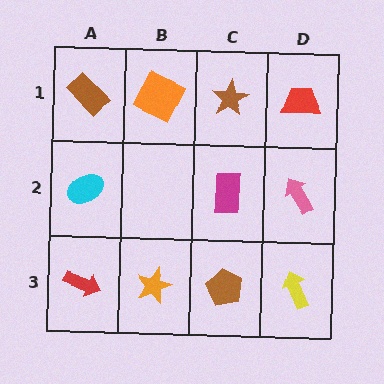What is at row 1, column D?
A red trapezoid.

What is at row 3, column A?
A red arrow.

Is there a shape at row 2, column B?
No, that cell is empty.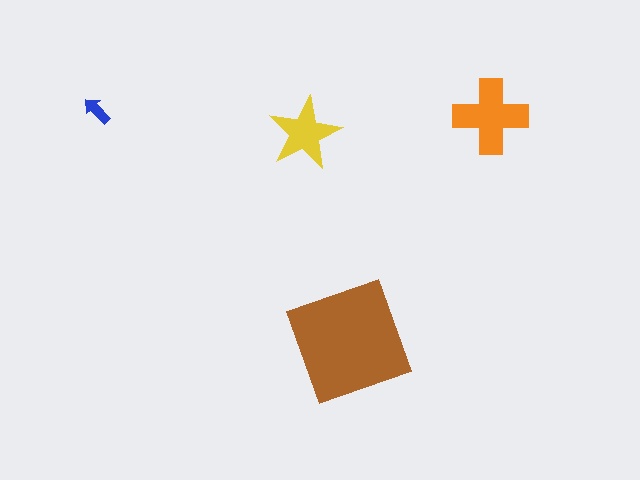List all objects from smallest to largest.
The blue arrow, the yellow star, the orange cross, the brown square.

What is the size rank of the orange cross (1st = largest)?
2nd.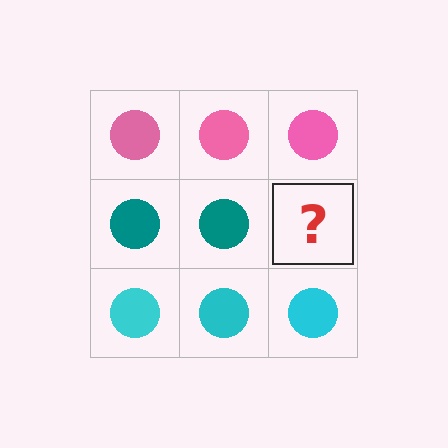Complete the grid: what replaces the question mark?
The question mark should be replaced with a teal circle.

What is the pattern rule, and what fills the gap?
The rule is that each row has a consistent color. The gap should be filled with a teal circle.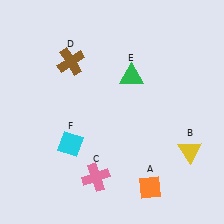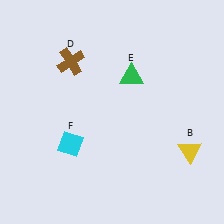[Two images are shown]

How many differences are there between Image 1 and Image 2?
There are 2 differences between the two images.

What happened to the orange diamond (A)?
The orange diamond (A) was removed in Image 2. It was in the bottom-right area of Image 1.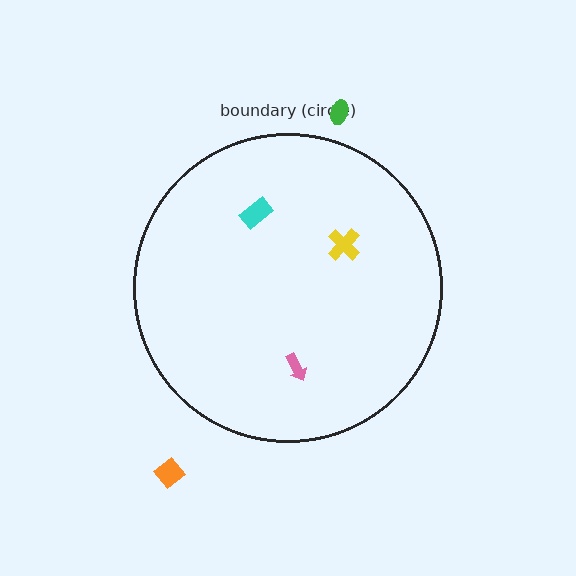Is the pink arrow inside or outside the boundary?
Inside.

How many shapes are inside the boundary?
3 inside, 2 outside.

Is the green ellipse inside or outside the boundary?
Outside.